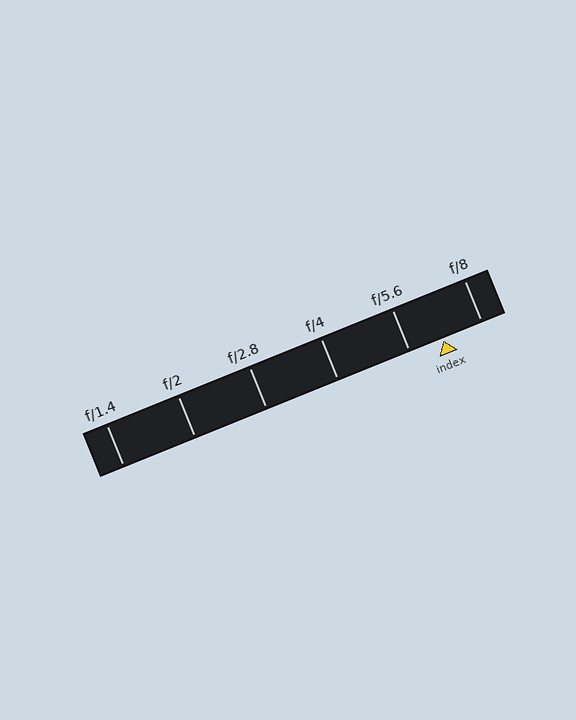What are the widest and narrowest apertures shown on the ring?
The widest aperture shown is f/1.4 and the narrowest is f/8.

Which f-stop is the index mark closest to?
The index mark is closest to f/5.6.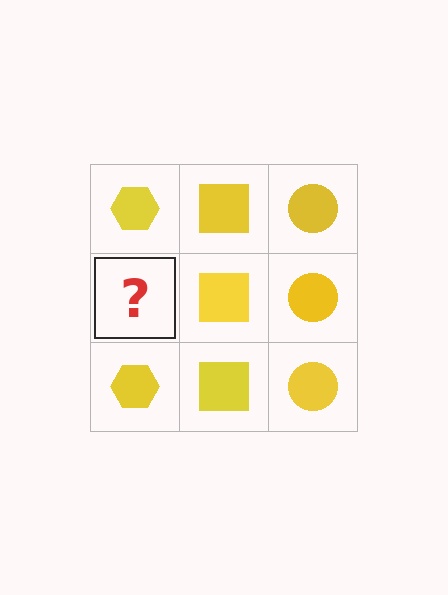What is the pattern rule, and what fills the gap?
The rule is that each column has a consistent shape. The gap should be filled with a yellow hexagon.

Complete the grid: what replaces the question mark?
The question mark should be replaced with a yellow hexagon.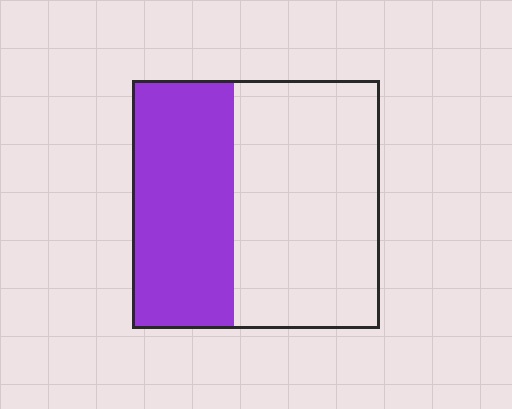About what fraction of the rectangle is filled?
About two fifths (2/5).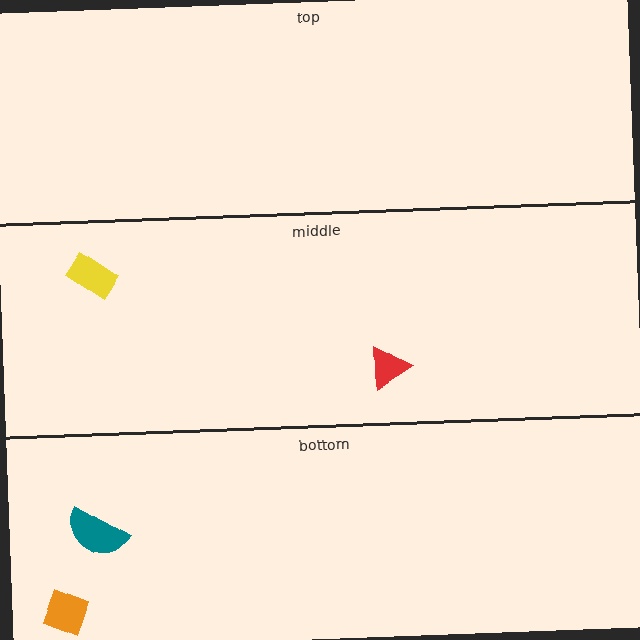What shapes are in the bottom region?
The orange diamond, the teal semicircle.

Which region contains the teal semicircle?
The bottom region.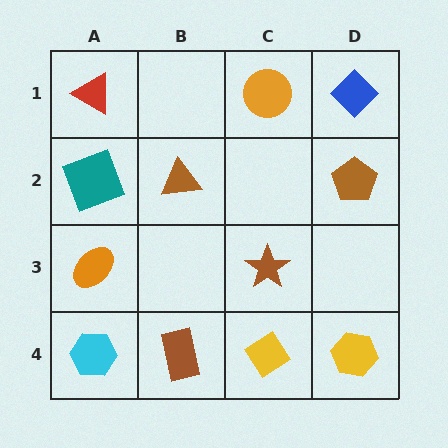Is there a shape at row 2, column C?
No, that cell is empty.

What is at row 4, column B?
A brown rectangle.